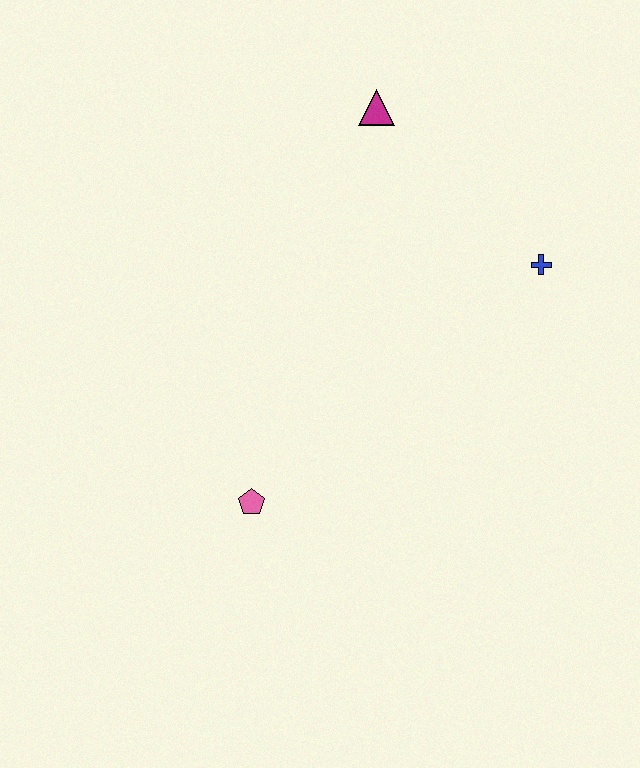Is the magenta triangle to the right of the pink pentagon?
Yes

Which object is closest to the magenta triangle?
The blue cross is closest to the magenta triangle.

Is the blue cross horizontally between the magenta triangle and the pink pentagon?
No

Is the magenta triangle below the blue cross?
No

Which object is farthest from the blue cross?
The pink pentagon is farthest from the blue cross.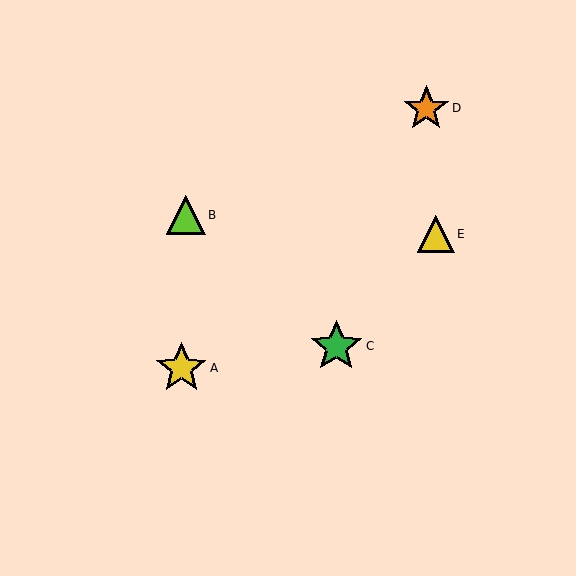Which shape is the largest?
The green star (labeled C) is the largest.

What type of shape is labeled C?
Shape C is a green star.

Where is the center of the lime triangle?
The center of the lime triangle is at (186, 215).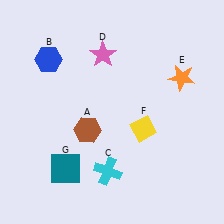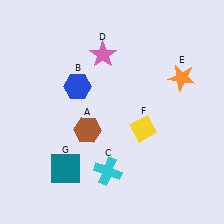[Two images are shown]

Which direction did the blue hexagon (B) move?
The blue hexagon (B) moved right.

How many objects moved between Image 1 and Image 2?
1 object moved between the two images.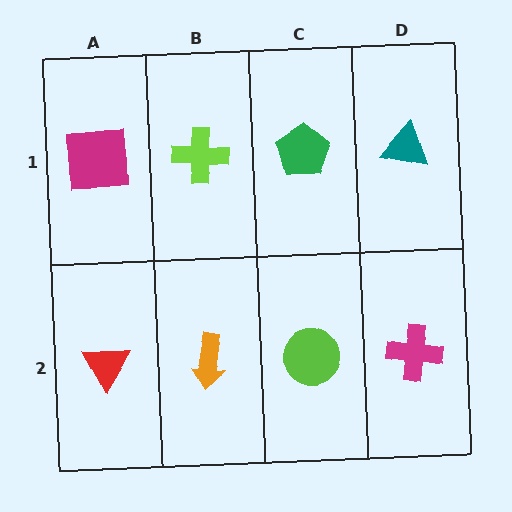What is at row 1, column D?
A teal triangle.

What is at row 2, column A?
A red triangle.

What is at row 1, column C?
A green pentagon.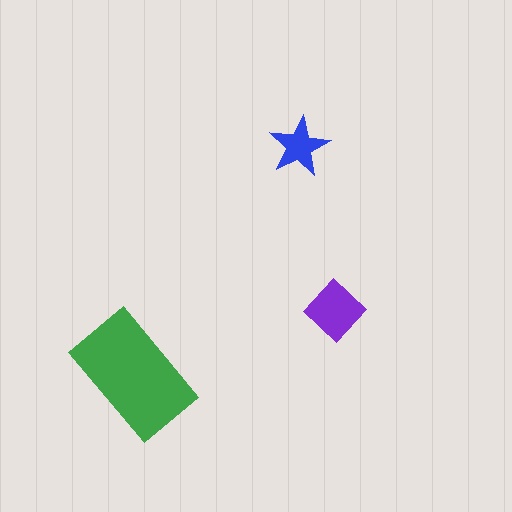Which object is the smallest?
The blue star.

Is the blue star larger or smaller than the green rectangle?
Smaller.